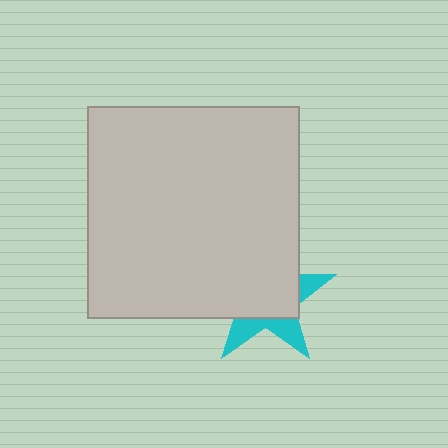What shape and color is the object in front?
The object in front is a light gray square.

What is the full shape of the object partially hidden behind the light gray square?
The partially hidden object is a cyan star.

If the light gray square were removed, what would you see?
You would see the complete cyan star.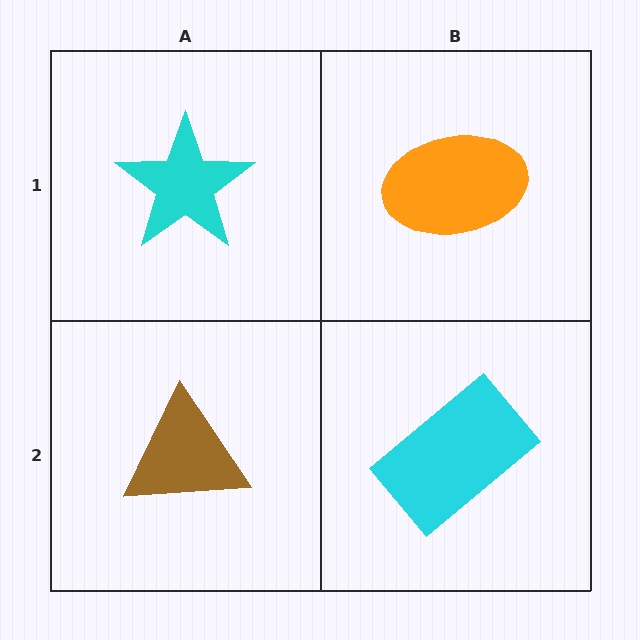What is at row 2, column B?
A cyan rectangle.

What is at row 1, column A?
A cyan star.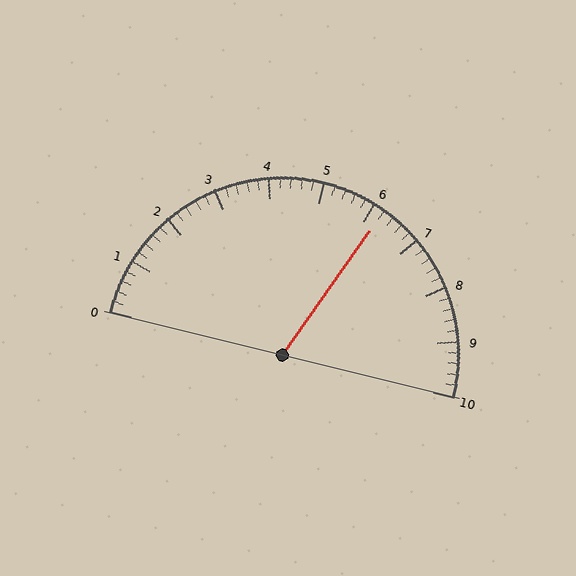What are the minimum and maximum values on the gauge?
The gauge ranges from 0 to 10.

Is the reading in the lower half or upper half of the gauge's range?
The reading is in the upper half of the range (0 to 10).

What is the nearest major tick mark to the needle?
The nearest major tick mark is 6.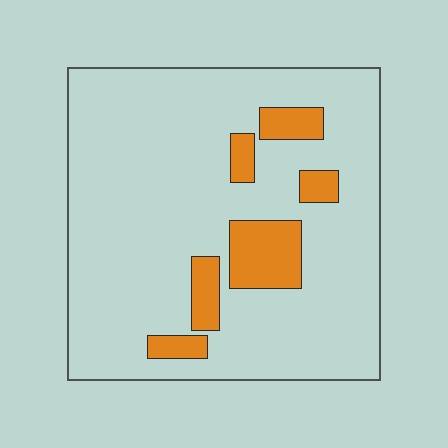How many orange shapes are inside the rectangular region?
6.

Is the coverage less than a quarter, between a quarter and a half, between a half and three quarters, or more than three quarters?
Less than a quarter.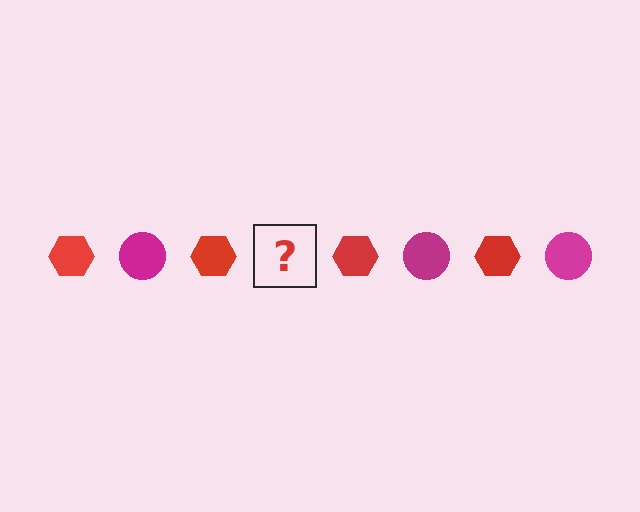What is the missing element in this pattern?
The missing element is a magenta circle.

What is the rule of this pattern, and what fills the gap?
The rule is that the pattern alternates between red hexagon and magenta circle. The gap should be filled with a magenta circle.